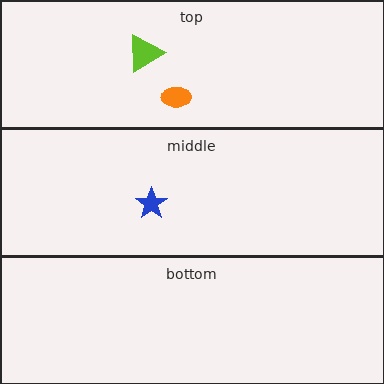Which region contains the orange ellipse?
The top region.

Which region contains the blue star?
The middle region.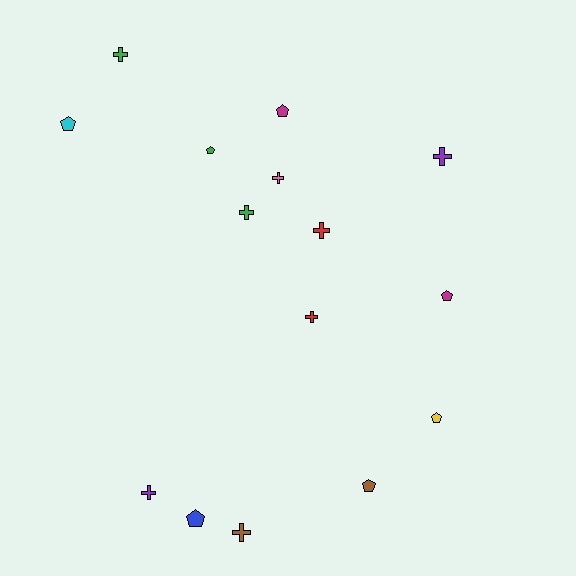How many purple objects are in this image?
There are 2 purple objects.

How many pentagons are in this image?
There are 7 pentagons.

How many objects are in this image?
There are 15 objects.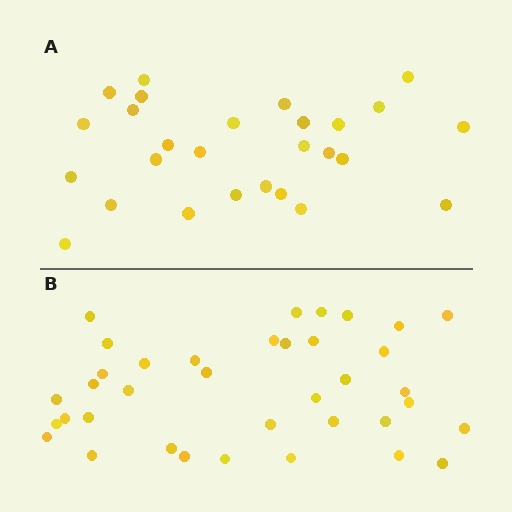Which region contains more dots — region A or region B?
Region B (the bottom region) has more dots.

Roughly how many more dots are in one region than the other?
Region B has roughly 10 or so more dots than region A.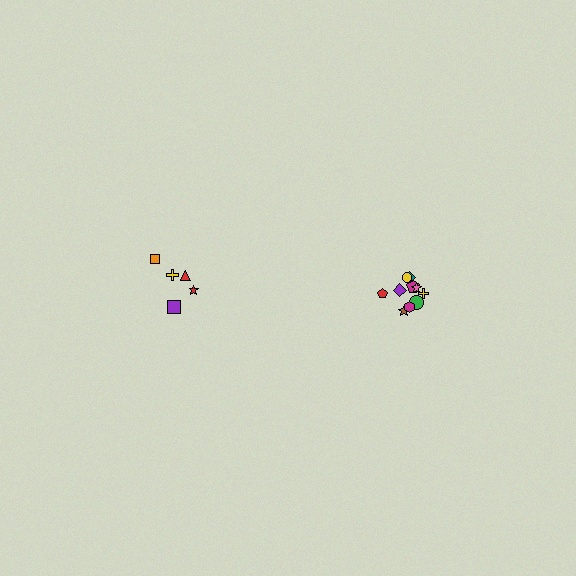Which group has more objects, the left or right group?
The right group.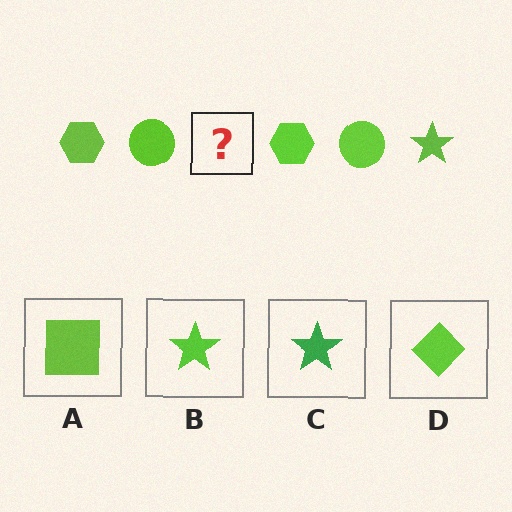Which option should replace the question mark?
Option B.